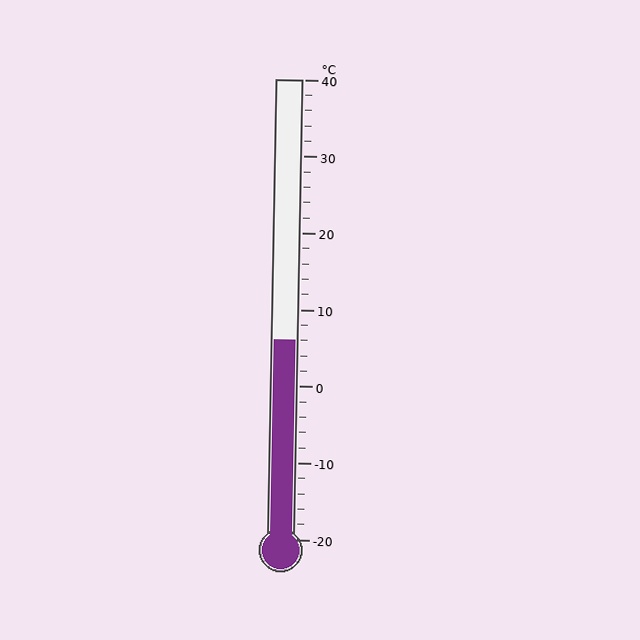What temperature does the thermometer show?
The thermometer shows approximately 6°C.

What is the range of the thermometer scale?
The thermometer scale ranges from -20°C to 40°C.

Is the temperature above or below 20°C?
The temperature is below 20°C.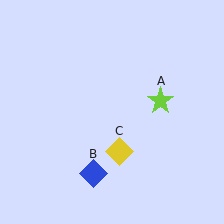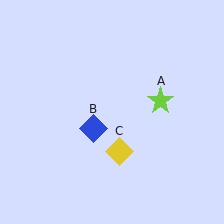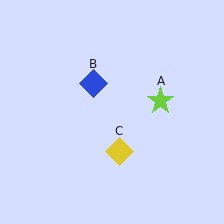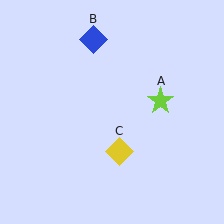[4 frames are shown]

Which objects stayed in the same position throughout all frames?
Lime star (object A) and yellow diamond (object C) remained stationary.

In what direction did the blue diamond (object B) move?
The blue diamond (object B) moved up.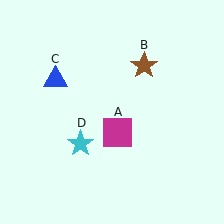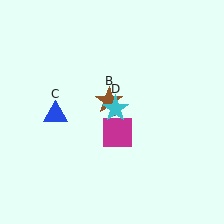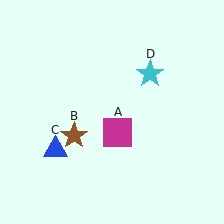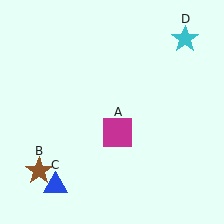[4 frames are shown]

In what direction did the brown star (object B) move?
The brown star (object B) moved down and to the left.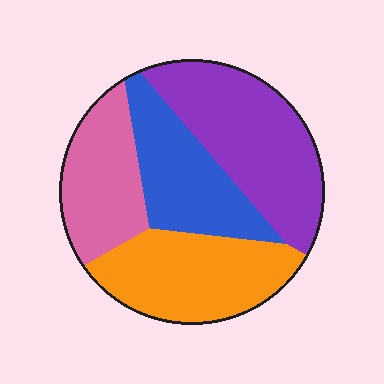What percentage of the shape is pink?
Pink takes up about one fifth (1/5) of the shape.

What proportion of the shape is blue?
Blue takes up about one fifth (1/5) of the shape.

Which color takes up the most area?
Purple, at roughly 30%.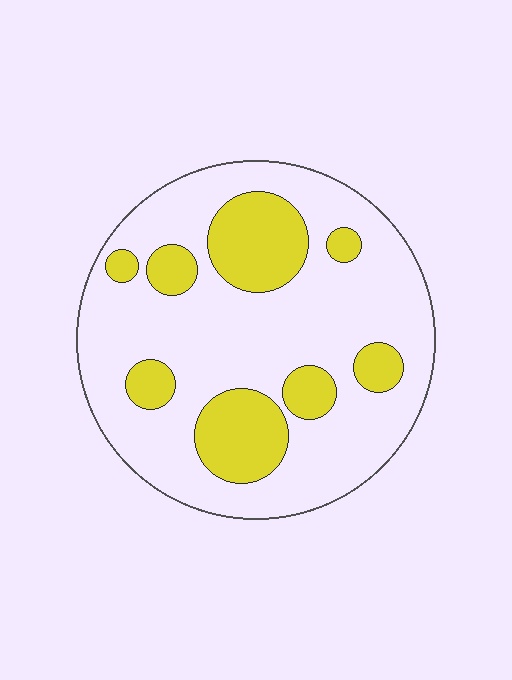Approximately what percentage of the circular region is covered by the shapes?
Approximately 25%.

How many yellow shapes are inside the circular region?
8.